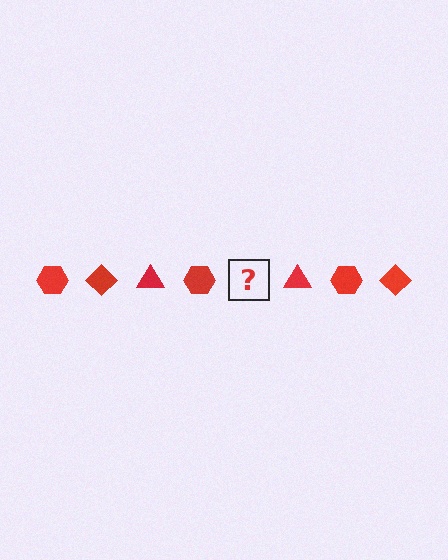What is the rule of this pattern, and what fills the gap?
The rule is that the pattern cycles through hexagon, diamond, triangle shapes in red. The gap should be filled with a red diamond.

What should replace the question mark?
The question mark should be replaced with a red diamond.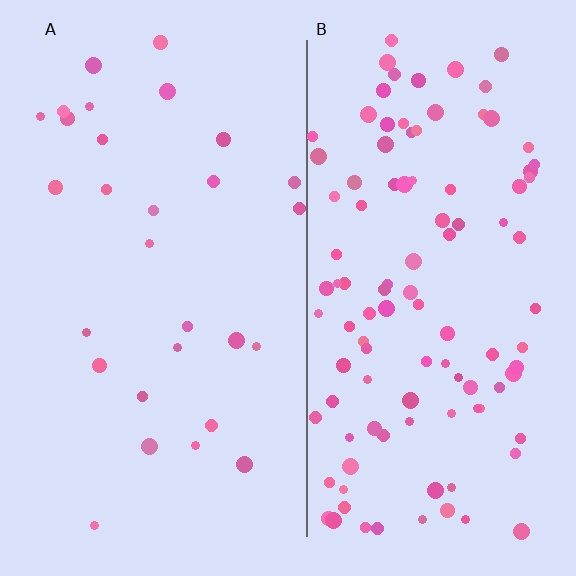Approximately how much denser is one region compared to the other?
Approximately 3.7× — region B over region A.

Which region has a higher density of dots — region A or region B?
B (the right).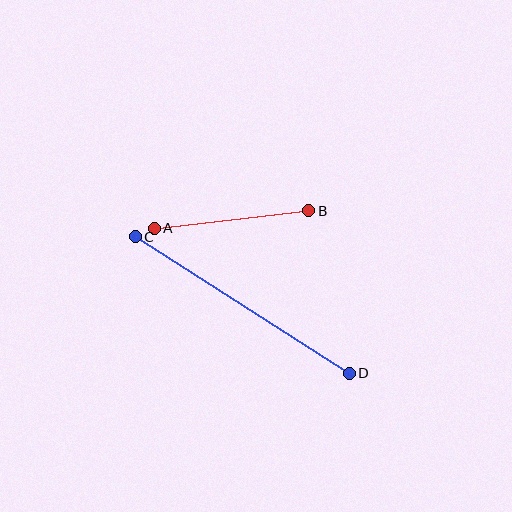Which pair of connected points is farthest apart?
Points C and D are farthest apart.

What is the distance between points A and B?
The distance is approximately 156 pixels.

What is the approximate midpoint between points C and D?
The midpoint is at approximately (242, 305) pixels.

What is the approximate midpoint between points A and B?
The midpoint is at approximately (231, 219) pixels.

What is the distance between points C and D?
The distance is approximately 254 pixels.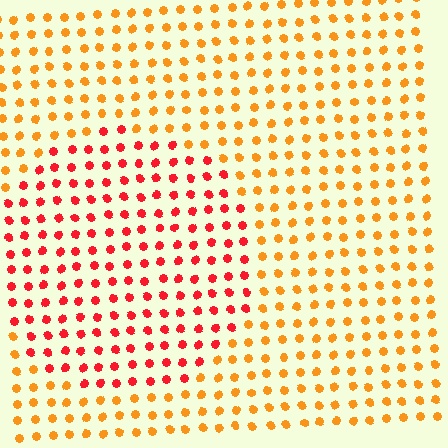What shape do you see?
I see a circle.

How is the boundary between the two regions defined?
The boundary is defined purely by a slight shift in hue (about 38 degrees). Spacing, size, and orientation are identical on both sides.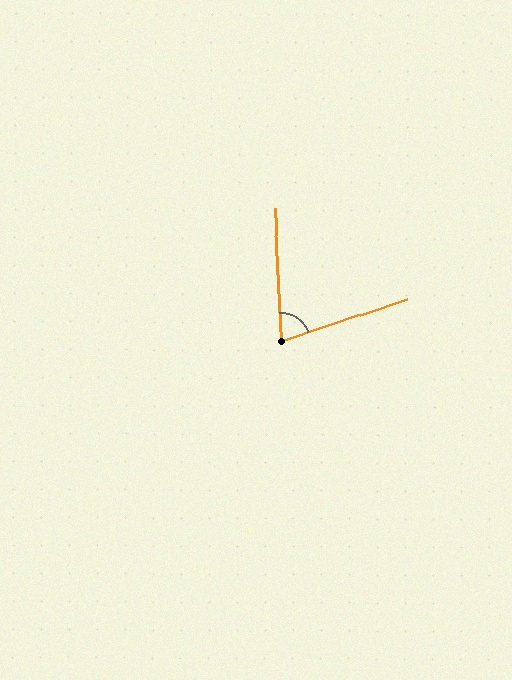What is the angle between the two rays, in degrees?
Approximately 74 degrees.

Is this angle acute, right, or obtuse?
It is acute.